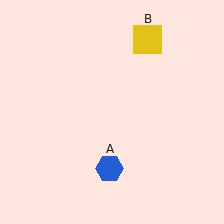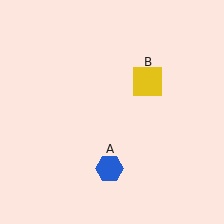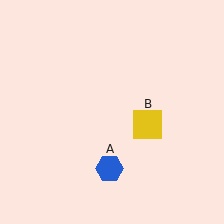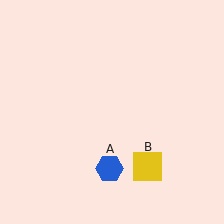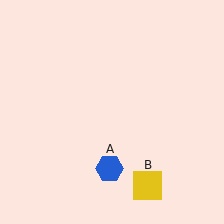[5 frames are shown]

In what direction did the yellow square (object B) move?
The yellow square (object B) moved down.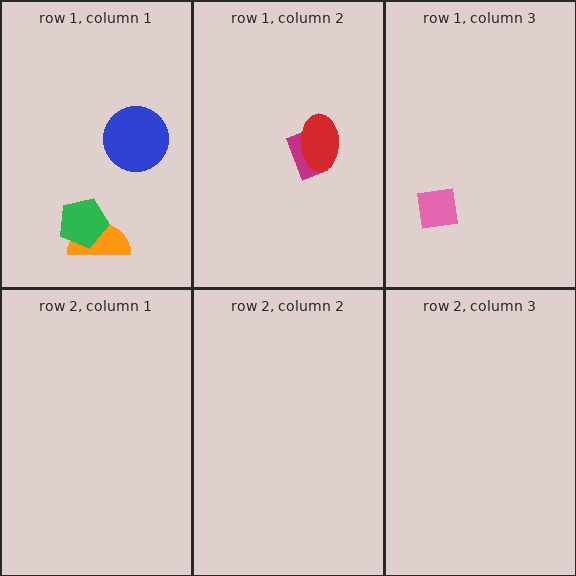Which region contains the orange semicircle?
The row 1, column 1 region.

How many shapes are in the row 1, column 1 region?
3.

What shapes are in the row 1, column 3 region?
The pink square.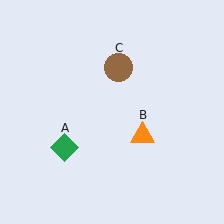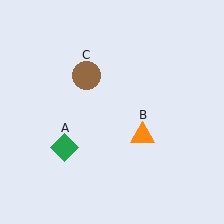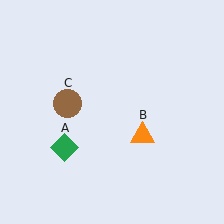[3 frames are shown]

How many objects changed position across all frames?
1 object changed position: brown circle (object C).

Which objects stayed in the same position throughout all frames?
Green diamond (object A) and orange triangle (object B) remained stationary.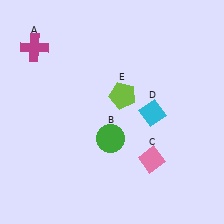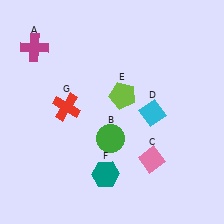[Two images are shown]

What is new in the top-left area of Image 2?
A red cross (G) was added in the top-left area of Image 2.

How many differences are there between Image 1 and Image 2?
There are 2 differences between the two images.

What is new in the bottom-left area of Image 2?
A teal hexagon (F) was added in the bottom-left area of Image 2.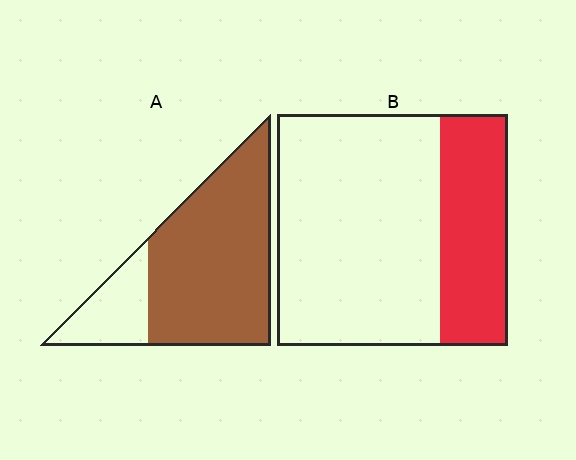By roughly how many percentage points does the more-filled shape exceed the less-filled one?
By roughly 50 percentage points (A over B).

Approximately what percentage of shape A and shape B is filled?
A is approximately 80% and B is approximately 30%.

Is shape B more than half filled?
No.